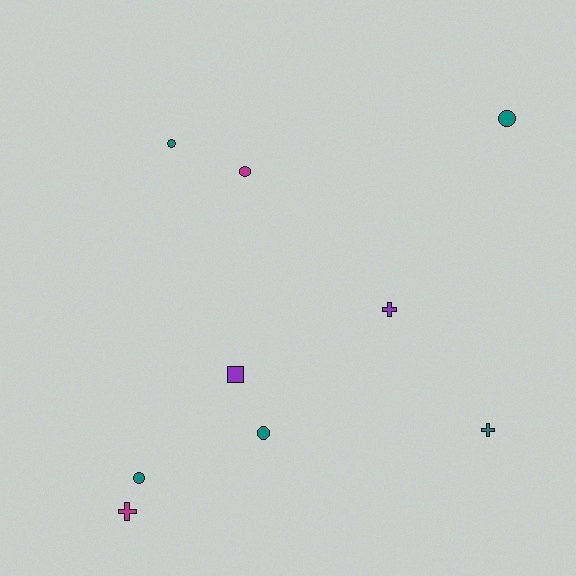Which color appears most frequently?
Teal, with 5 objects.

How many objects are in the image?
There are 9 objects.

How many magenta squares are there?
There are no magenta squares.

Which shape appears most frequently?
Circle, with 5 objects.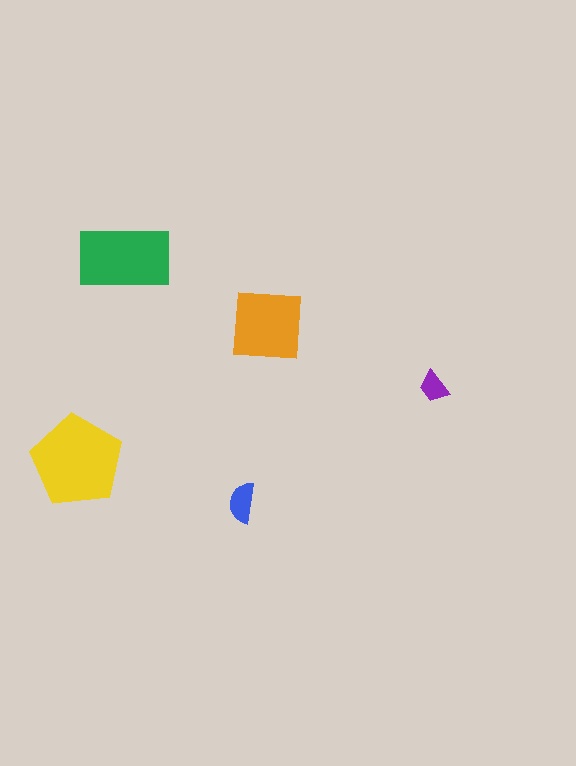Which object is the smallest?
The purple trapezoid.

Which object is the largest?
The yellow pentagon.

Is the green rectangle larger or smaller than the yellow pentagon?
Smaller.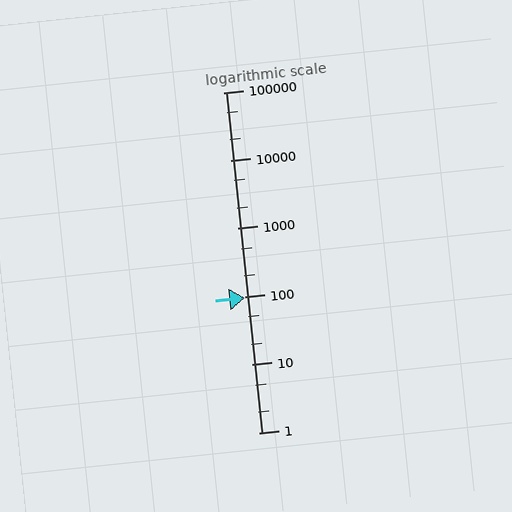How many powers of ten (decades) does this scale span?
The scale spans 5 decades, from 1 to 100000.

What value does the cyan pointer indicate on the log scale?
The pointer indicates approximately 95.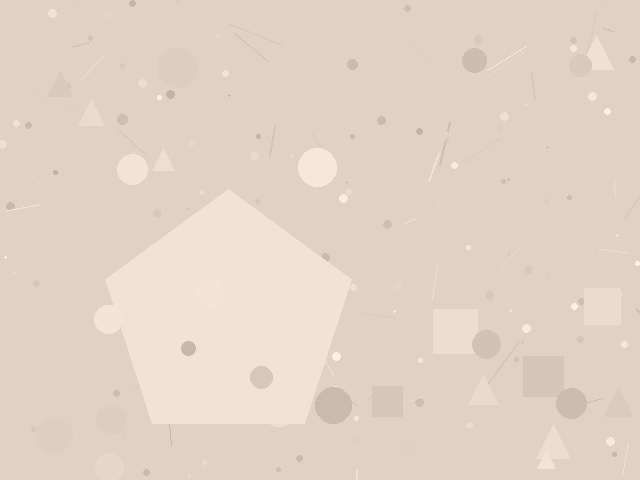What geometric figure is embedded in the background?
A pentagon is embedded in the background.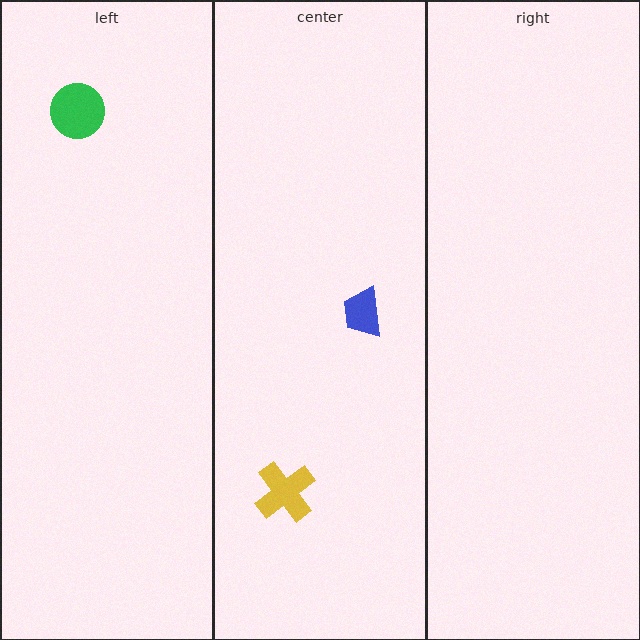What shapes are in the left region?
The green circle.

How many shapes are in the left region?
1.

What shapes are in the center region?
The blue trapezoid, the yellow cross.